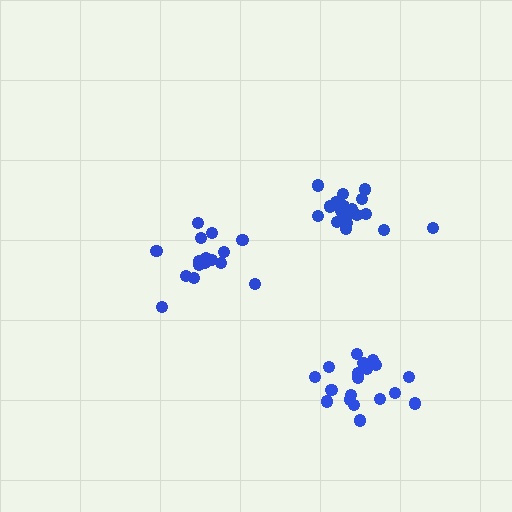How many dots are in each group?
Group 1: 19 dots, Group 2: 21 dots, Group 3: 17 dots (57 total).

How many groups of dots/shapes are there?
There are 3 groups.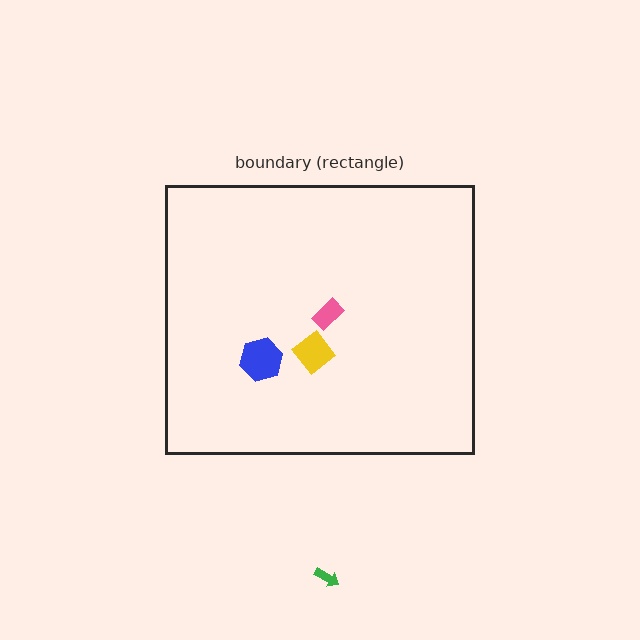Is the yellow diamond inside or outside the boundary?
Inside.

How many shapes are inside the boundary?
3 inside, 1 outside.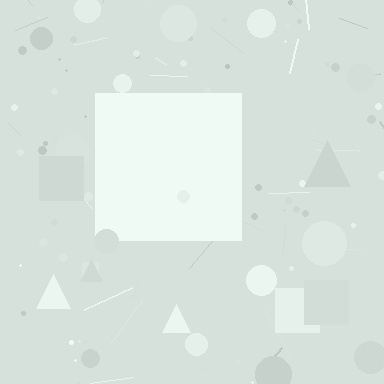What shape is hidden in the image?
A square is hidden in the image.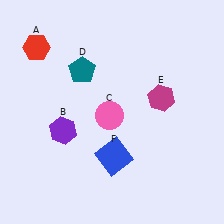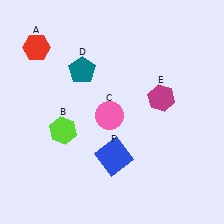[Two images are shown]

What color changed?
The hexagon (B) changed from purple in Image 1 to lime in Image 2.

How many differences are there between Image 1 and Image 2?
There is 1 difference between the two images.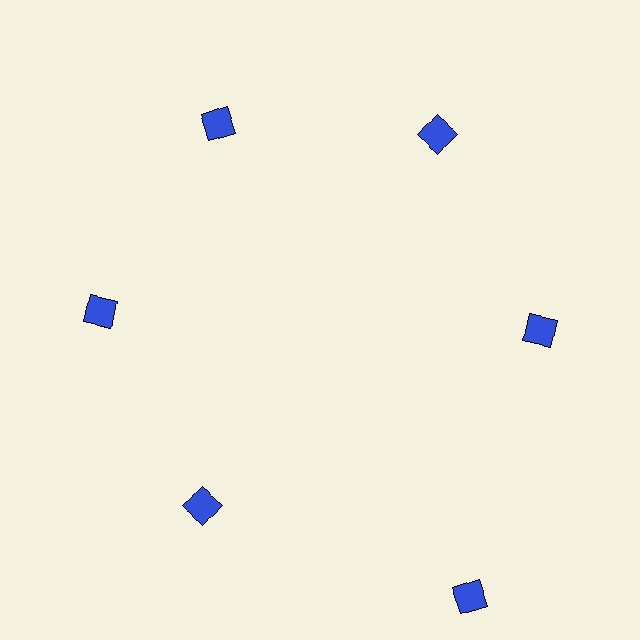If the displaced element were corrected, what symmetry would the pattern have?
It would have 6-fold rotational symmetry — the pattern would map onto itself every 60 degrees.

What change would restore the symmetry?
The symmetry would be restored by moving it inward, back onto the ring so that all 6 diamonds sit at equal angles and equal distance from the center.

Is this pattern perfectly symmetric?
No. The 6 blue diamonds are arranged in a ring, but one element near the 5 o'clock position is pushed outward from the center, breaking the 6-fold rotational symmetry.